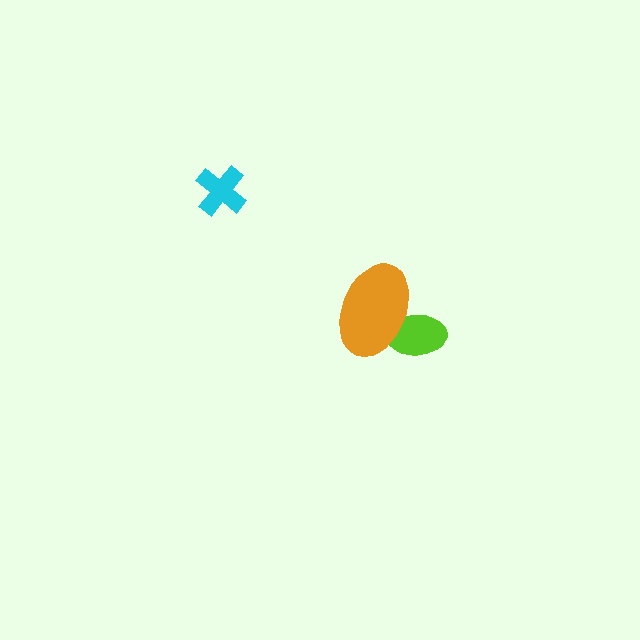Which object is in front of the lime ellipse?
The orange ellipse is in front of the lime ellipse.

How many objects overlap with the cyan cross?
0 objects overlap with the cyan cross.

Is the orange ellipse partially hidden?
No, no other shape covers it.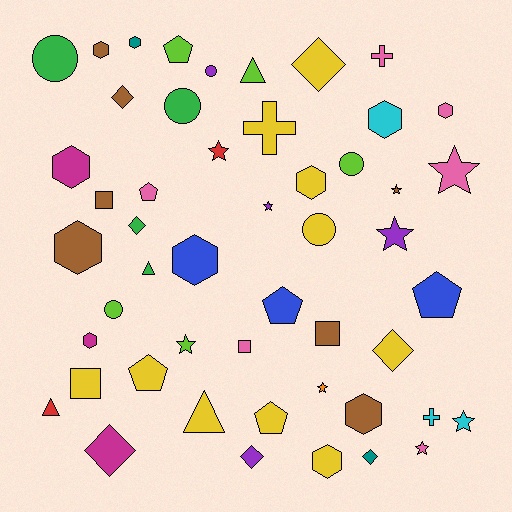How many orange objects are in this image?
There is 1 orange object.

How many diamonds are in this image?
There are 7 diamonds.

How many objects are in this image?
There are 50 objects.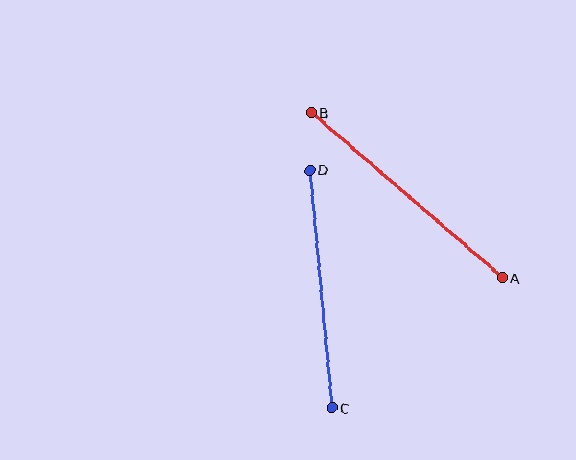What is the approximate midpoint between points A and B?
The midpoint is at approximately (407, 195) pixels.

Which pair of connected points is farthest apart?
Points A and B are farthest apart.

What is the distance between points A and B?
The distance is approximately 253 pixels.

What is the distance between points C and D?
The distance is approximately 238 pixels.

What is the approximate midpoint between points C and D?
The midpoint is at approximately (321, 289) pixels.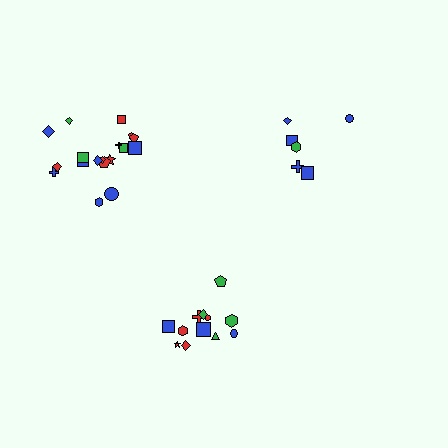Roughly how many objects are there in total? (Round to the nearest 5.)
Roughly 35 objects in total.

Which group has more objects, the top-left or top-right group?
The top-left group.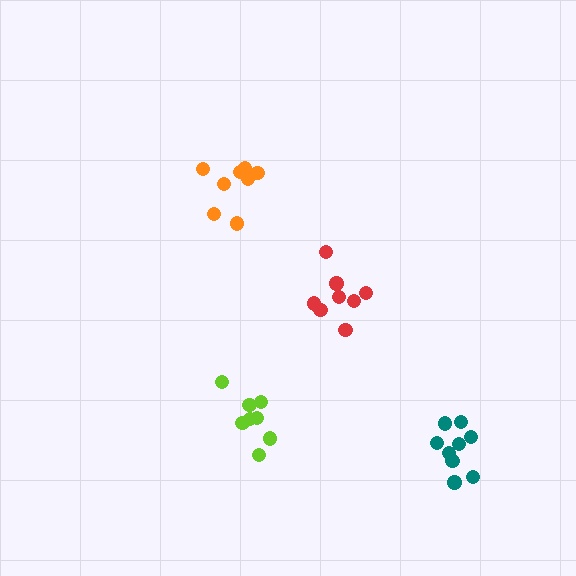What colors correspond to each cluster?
The clusters are colored: lime, orange, red, teal.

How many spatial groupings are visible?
There are 4 spatial groupings.